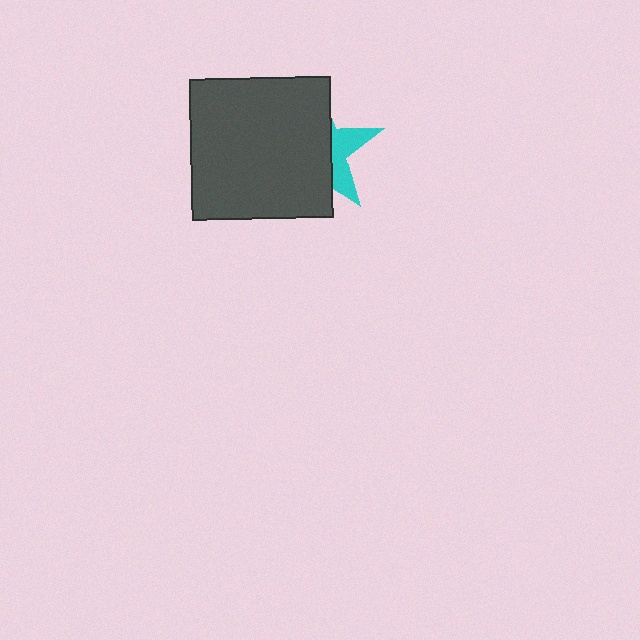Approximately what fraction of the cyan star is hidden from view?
Roughly 69% of the cyan star is hidden behind the dark gray square.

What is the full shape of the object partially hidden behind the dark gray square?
The partially hidden object is a cyan star.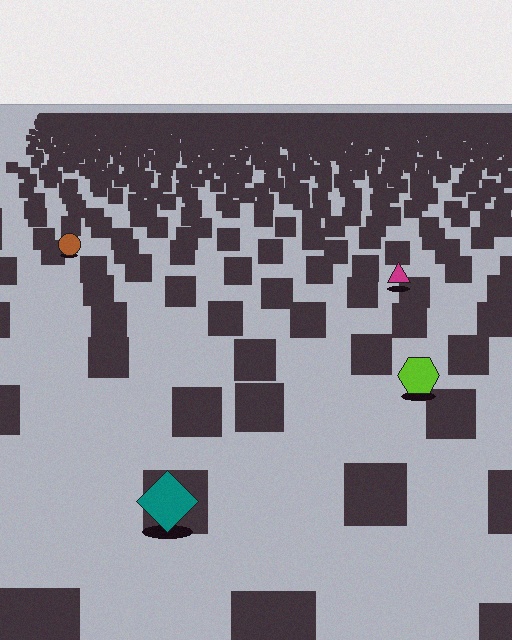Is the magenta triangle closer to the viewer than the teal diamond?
No. The teal diamond is closer — you can tell from the texture gradient: the ground texture is coarser near it.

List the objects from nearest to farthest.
From nearest to farthest: the teal diamond, the lime hexagon, the magenta triangle, the brown circle.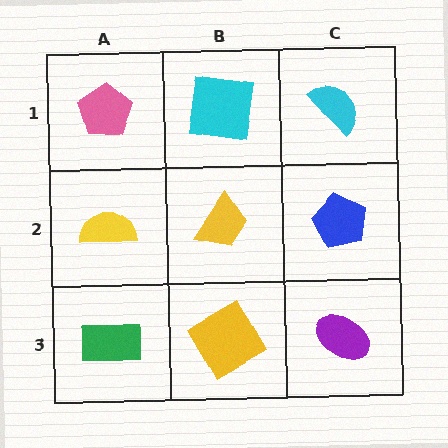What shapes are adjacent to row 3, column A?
A yellow semicircle (row 2, column A), a yellow square (row 3, column B).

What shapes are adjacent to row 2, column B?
A cyan square (row 1, column B), a yellow square (row 3, column B), a yellow semicircle (row 2, column A), a blue pentagon (row 2, column C).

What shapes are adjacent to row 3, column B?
A yellow trapezoid (row 2, column B), a green rectangle (row 3, column A), a purple ellipse (row 3, column C).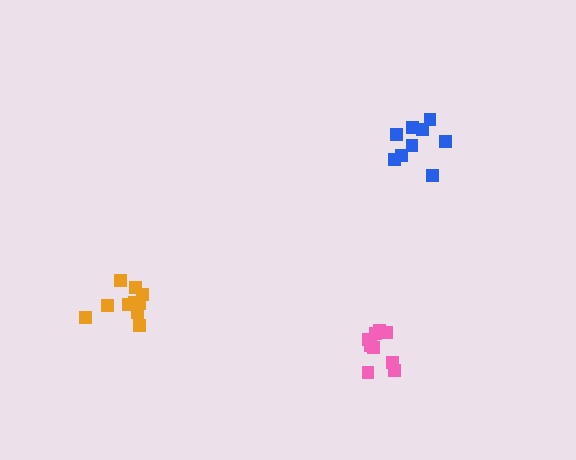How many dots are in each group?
Group 1: 10 dots, Group 2: 10 dots, Group 3: 9 dots (29 total).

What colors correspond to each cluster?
The clusters are colored: pink, orange, blue.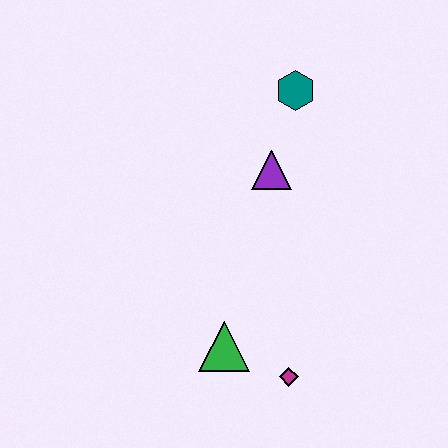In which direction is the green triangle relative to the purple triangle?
The green triangle is below the purple triangle.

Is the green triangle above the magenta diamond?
Yes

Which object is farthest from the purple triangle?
The magenta diamond is farthest from the purple triangle.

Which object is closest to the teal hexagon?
The purple triangle is closest to the teal hexagon.